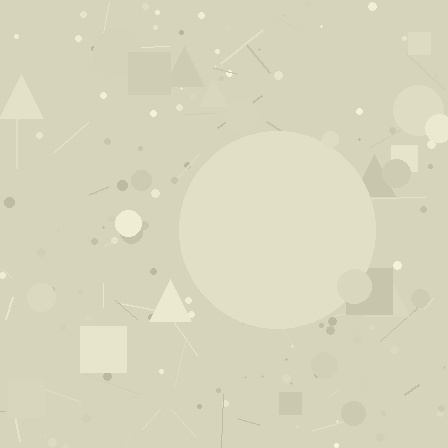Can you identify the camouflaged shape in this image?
The camouflaged shape is a circle.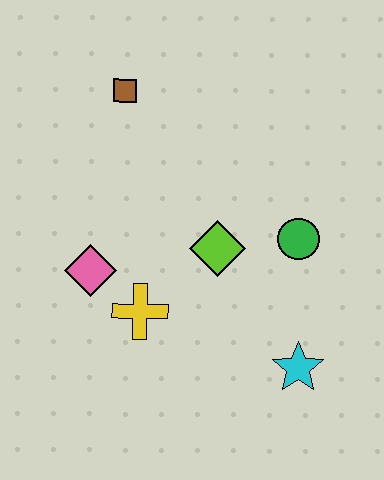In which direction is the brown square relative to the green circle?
The brown square is to the left of the green circle.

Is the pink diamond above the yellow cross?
Yes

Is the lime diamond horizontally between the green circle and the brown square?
Yes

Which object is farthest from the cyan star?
The brown square is farthest from the cyan star.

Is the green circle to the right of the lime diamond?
Yes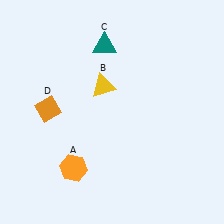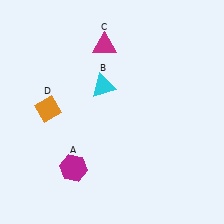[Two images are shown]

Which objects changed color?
A changed from orange to magenta. B changed from yellow to cyan. C changed from teal to magenta.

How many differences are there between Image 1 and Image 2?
There are 3 differences between the two images.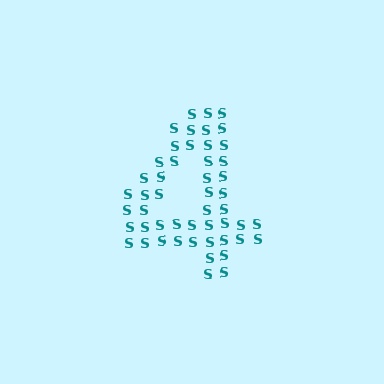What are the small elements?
The small elements are letter S's.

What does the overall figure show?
The overall figure shows the digit 4.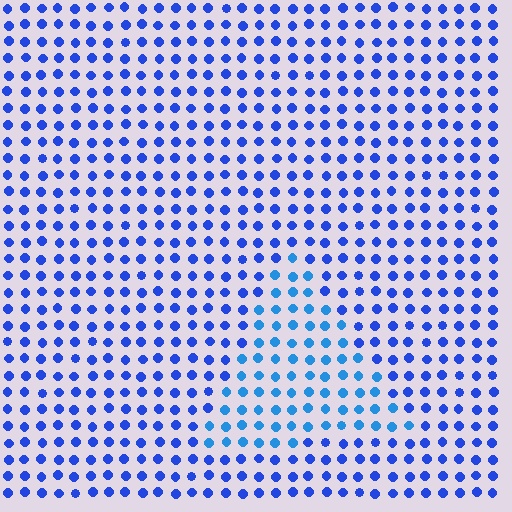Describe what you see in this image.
The image is filled with small blue elements in a uniform arrangement. A triangle-shaped region is visible where the elements are tinted to a slightly different hue, forming a subtle color boundary.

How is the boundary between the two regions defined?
The boundary is defined purely by a slight shift in hue (about 24 degrees). Spacing, size, and orientation are identical on both sides.